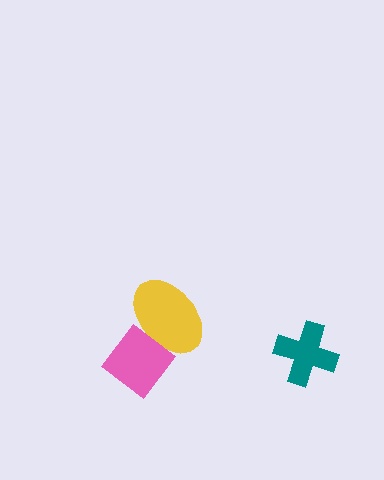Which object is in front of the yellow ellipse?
The pink diamond is in front of the yellow ellipse.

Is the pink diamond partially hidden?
No, no other shape covers it.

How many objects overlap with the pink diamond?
1 object overlaps with the pink diamond.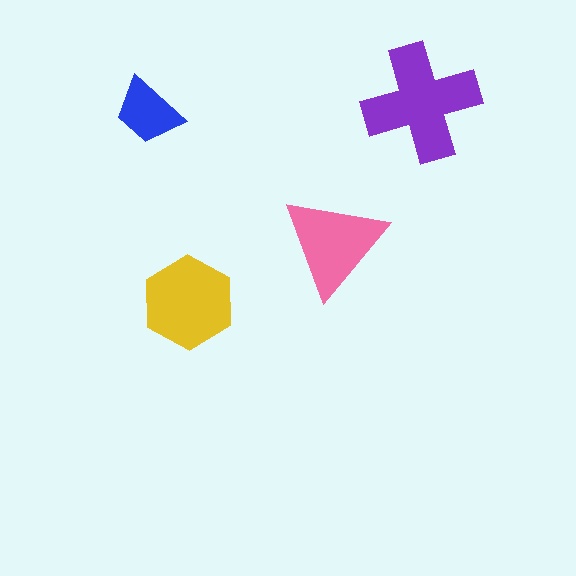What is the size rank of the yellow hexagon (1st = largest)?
2nd.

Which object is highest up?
The purple cross is topmost.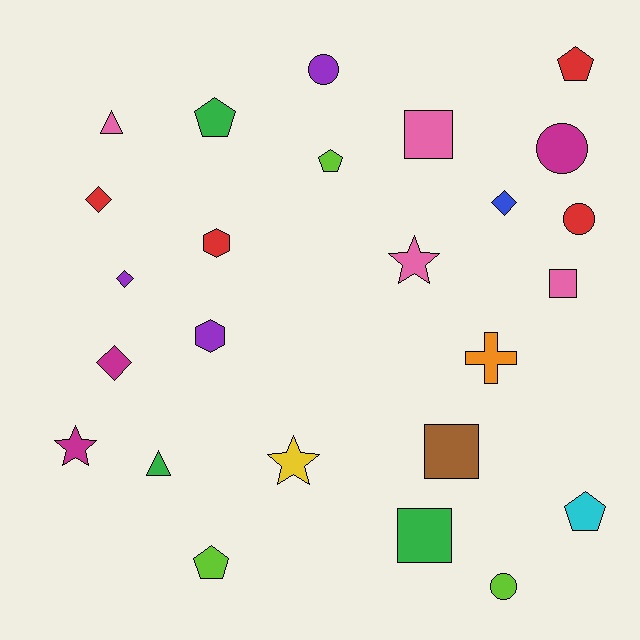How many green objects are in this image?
There are 3 green objects.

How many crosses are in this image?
There is 1 cross.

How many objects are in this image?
There are 25 objects.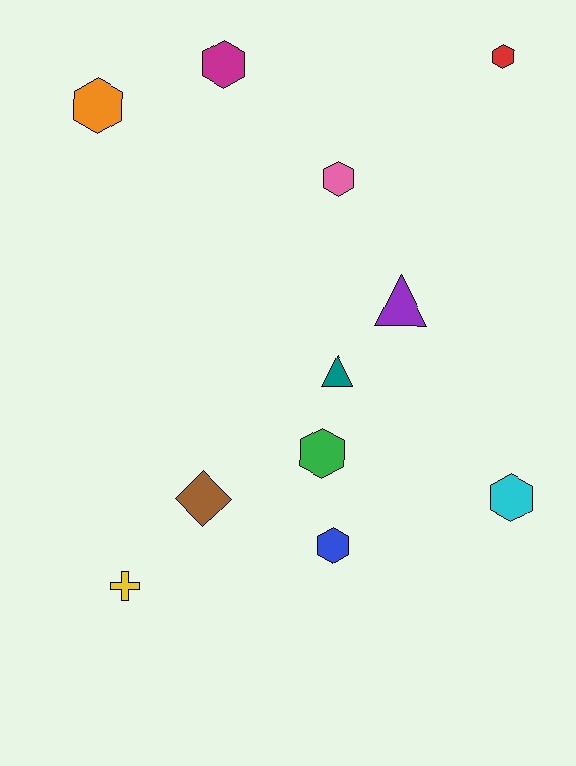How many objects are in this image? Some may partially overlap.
There are 11 objects.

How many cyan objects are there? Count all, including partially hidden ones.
There is 1 cyan object.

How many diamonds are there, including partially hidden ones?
There is 1 diamond.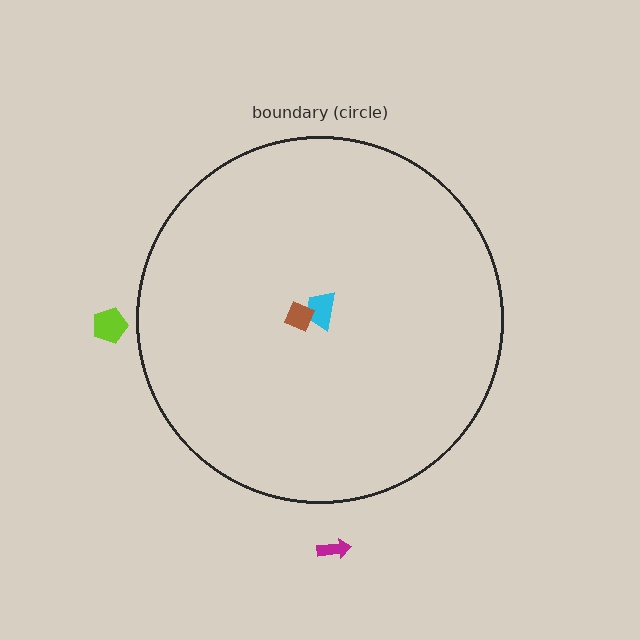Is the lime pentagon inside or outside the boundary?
Outside.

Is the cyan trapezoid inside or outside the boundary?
Inside.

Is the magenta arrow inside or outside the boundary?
Outside.